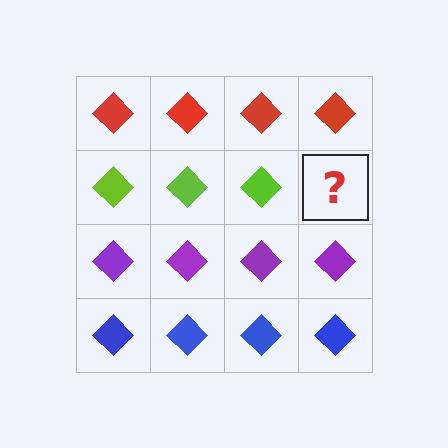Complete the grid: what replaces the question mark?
The question mark should be replaced with a lime diamond.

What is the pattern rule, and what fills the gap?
The rule is that each row has a consistent color. The gap should be filled with a lime diamond.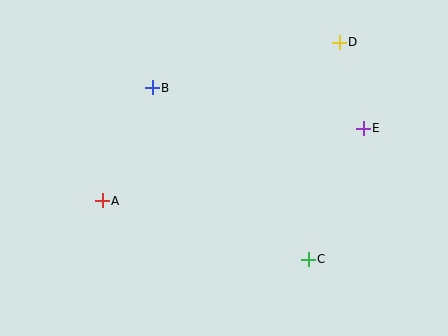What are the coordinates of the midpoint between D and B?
The midpoint between D and B is at (246, 65).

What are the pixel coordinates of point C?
Point C is at (308, 259).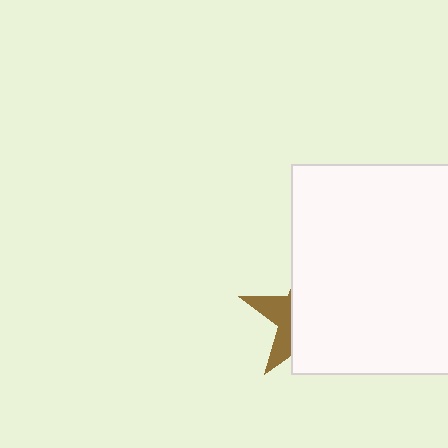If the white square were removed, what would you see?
You would see the complete brown star.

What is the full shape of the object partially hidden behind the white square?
The partially hidden object is a brown star.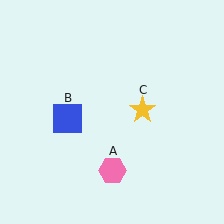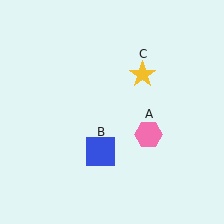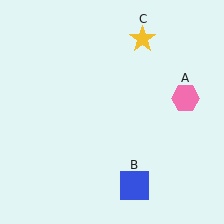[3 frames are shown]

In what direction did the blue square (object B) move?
The blue square (object B) moved down and to the right.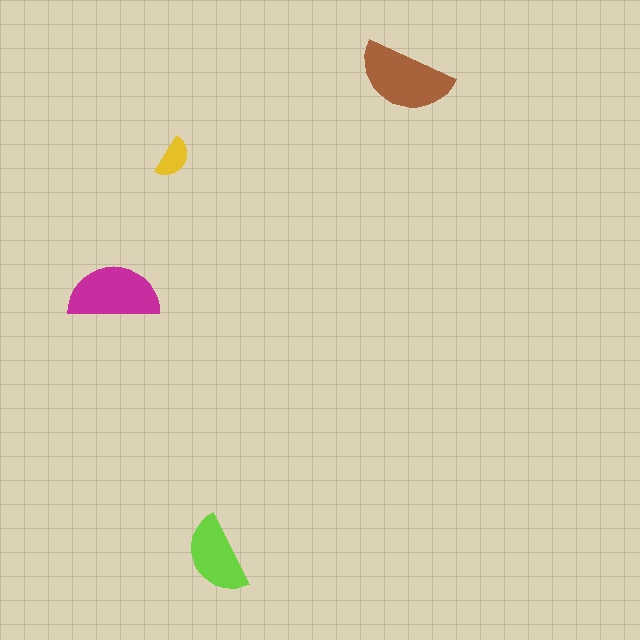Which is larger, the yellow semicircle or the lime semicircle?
The lime one.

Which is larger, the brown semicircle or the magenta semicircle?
The brown one.